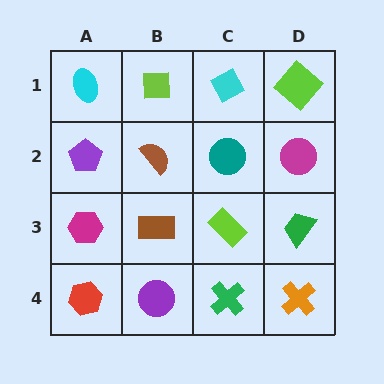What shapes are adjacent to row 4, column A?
A magenta hexagon (row 3, column A), a purple circle (row 4, column B).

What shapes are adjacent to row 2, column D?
A lime diamond (row 1, column D), a green trapezoid (row 3, column D), a teal circle (row 2, column C).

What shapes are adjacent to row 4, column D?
A green trapezoid (row 3, column D), a green cross (row 4, column C).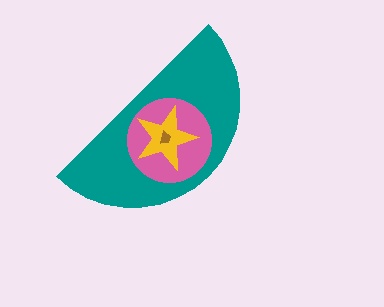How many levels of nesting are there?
4.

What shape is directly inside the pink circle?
The yellow star.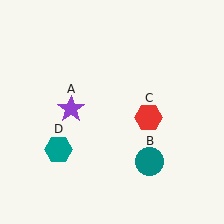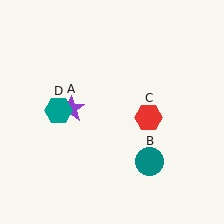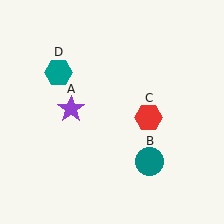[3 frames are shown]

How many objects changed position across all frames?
1 object changed position: teal hexagon (object D).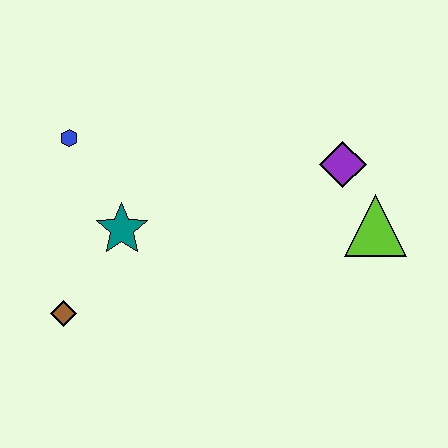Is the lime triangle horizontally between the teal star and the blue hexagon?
No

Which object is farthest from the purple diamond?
The brown diamond is farthest from the purple diamond.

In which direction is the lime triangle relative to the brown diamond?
The lime triangle is to the right of the brown diamond.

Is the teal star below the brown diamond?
No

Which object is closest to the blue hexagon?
The teal star is closest to the blue hexagon.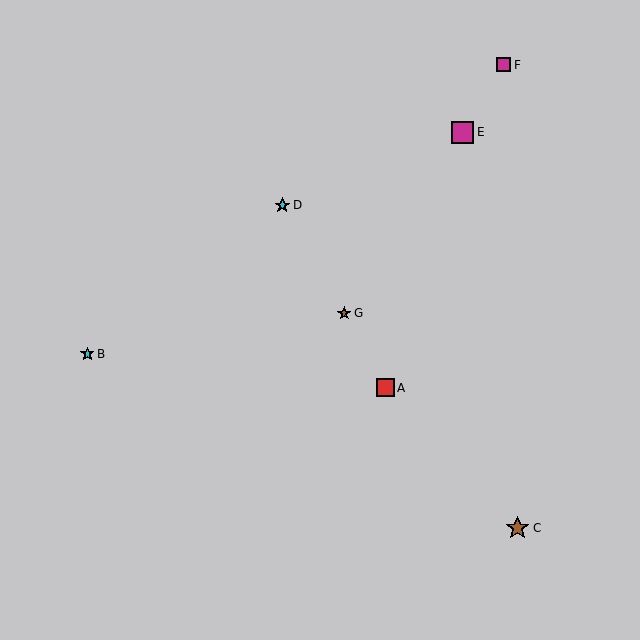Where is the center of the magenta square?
The center of the magenta square is at (462, 132).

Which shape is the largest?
The brown star (labeled C) is the largest.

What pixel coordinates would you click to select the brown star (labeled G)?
Click at (344, 313) to select the brown star G.